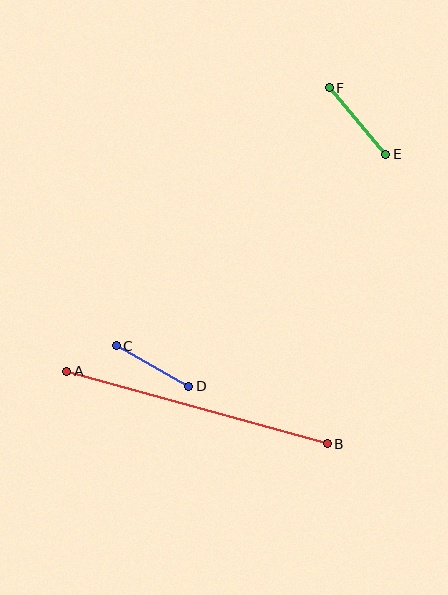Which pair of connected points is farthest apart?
Points A and B are farthest apart.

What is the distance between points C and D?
The distance is approximately 83 pixels.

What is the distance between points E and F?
The distance is approximately 87 pixels.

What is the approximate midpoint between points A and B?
The midpoint is at approximately (197, 407) pixels.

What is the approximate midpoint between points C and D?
The midpoint is at approximately (152, 366) pixels.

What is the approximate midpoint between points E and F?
The midpoint is at approximately (357, 121) pixels.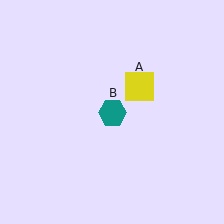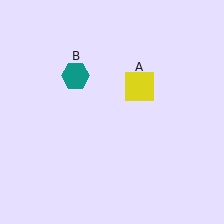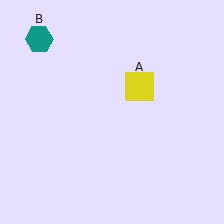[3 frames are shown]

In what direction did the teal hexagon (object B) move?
The teal hexagon (object B) moved up and to the left.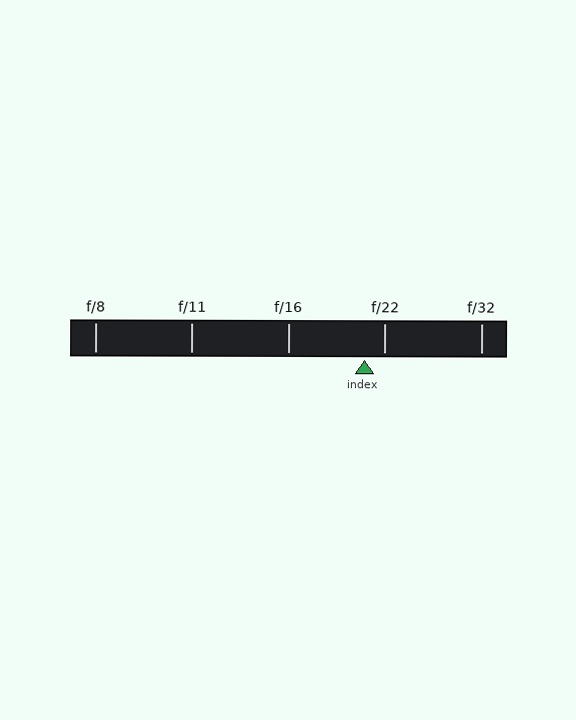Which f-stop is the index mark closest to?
The index mark is closest to f/22.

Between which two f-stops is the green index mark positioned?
The index mark is between f/16 and f/22.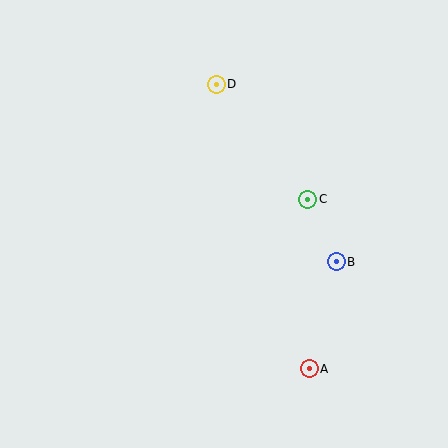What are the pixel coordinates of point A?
Point A is at (309, 369).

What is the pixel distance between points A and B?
The distance between A and B is 111 pixels.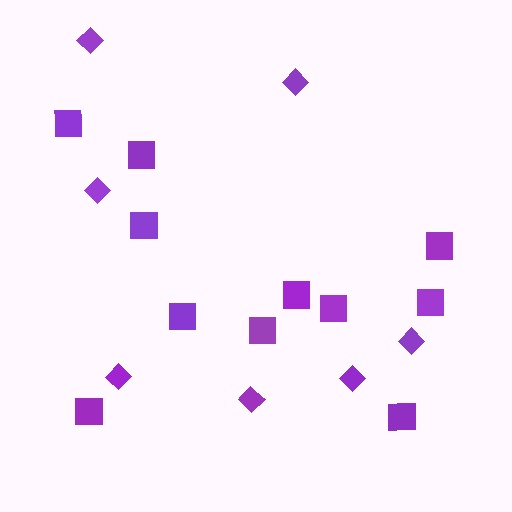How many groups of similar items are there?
There are 2 groups: one group of squares (11) and one group of diamonds (7).